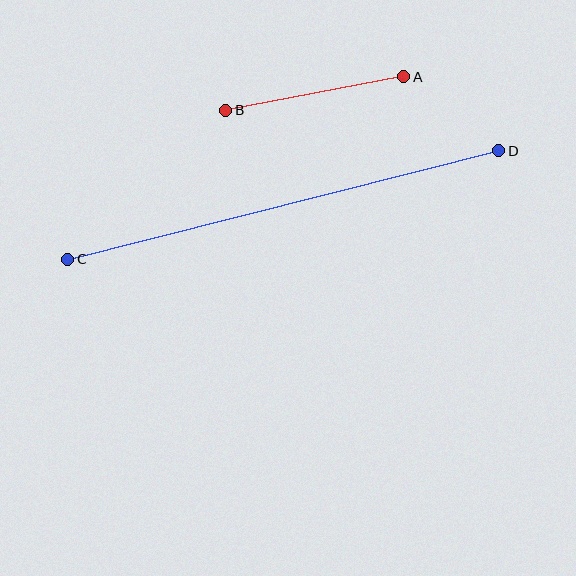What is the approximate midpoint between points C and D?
The midpoint is at approximately (283, 205) pixels.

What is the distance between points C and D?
The distance is approximately 444 pixels.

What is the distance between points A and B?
The distance is approximately 181 pixels.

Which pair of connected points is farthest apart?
Points C and D are farthest apart.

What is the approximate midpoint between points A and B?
The midpoint is at approximately (314, 93) pixels.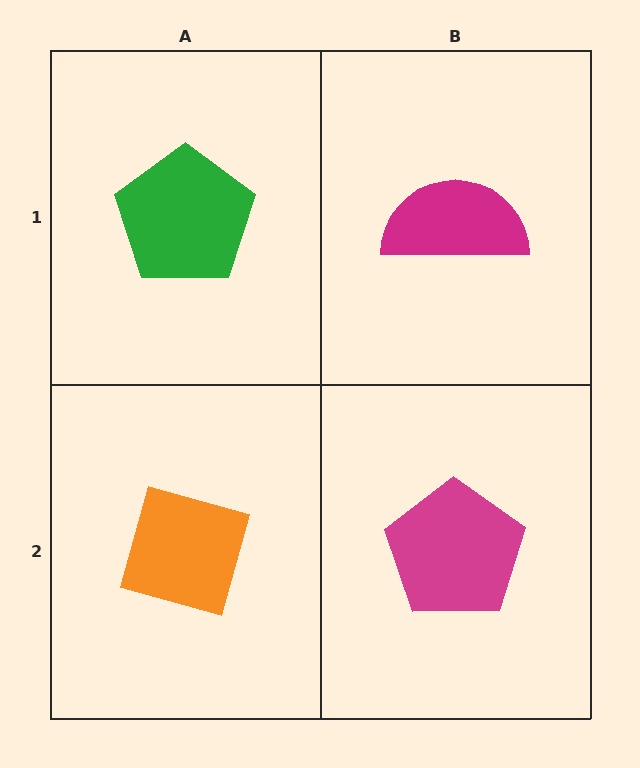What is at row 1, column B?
A magenta semicircle.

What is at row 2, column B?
A magenta pentagon.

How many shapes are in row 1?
2 shapes.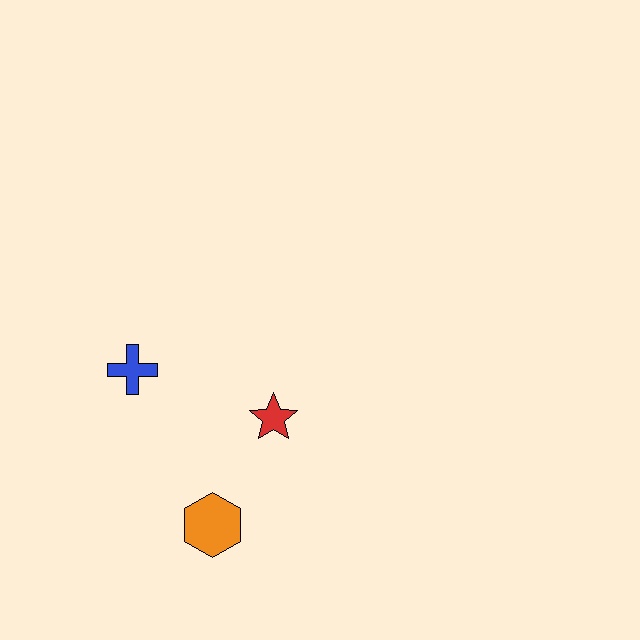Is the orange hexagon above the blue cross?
No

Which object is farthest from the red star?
The blue cross is farthest from the red star.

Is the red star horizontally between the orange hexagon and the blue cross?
No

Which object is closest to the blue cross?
The red star is closest to the blue cross.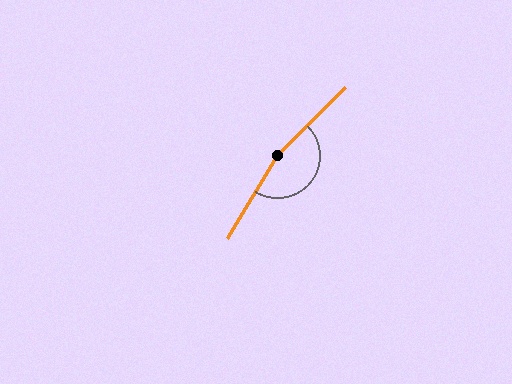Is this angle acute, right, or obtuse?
It is obtuse.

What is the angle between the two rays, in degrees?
Approximately 167 degrees.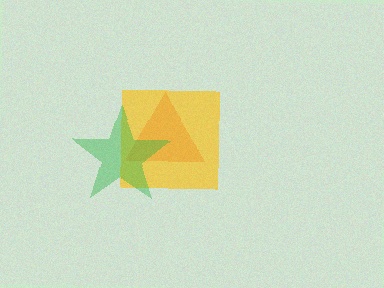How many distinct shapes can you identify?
There are 3 distinct shapes: a yellow square, an orange triangle, a green star.